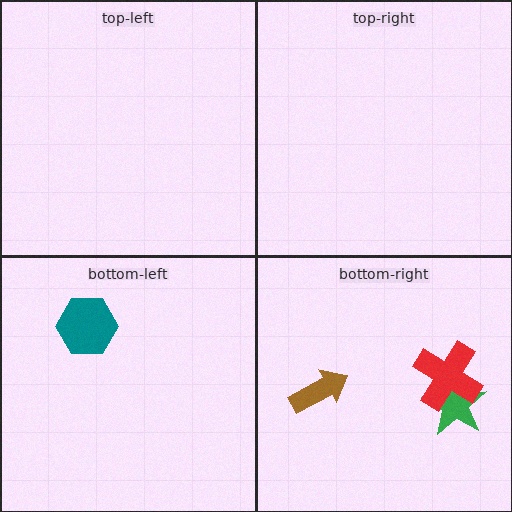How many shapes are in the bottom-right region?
3.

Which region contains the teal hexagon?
The bottom-left region.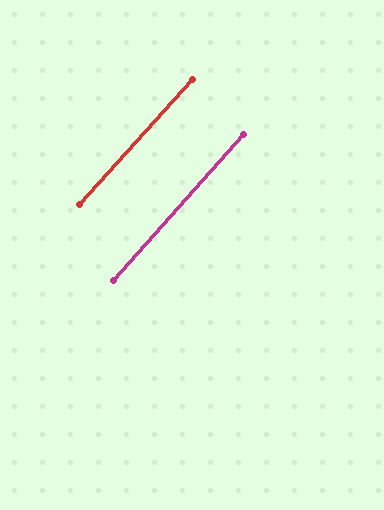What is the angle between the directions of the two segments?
Approximately 0 degrees.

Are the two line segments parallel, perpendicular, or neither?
Parallel — their directions differ by only 0.2°.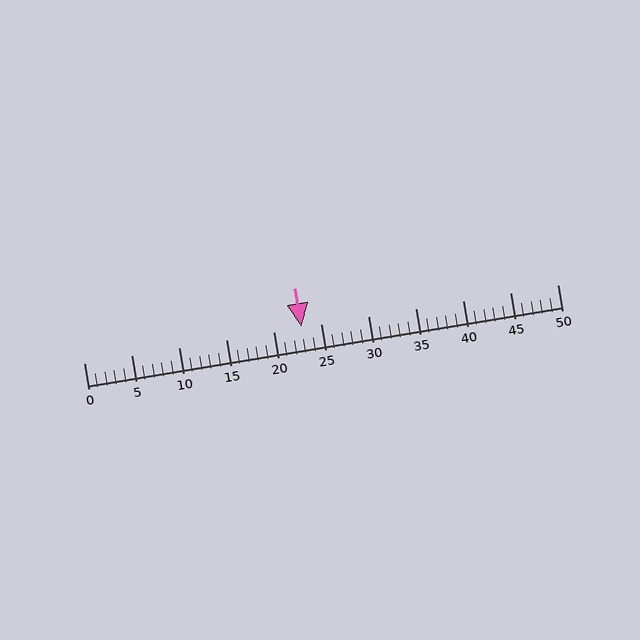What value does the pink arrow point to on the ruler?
The pink arrow points to approximately 23.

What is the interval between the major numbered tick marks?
The major tick marks are spaced 5 units apart.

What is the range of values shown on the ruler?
The ruler shows values from 0 to 50.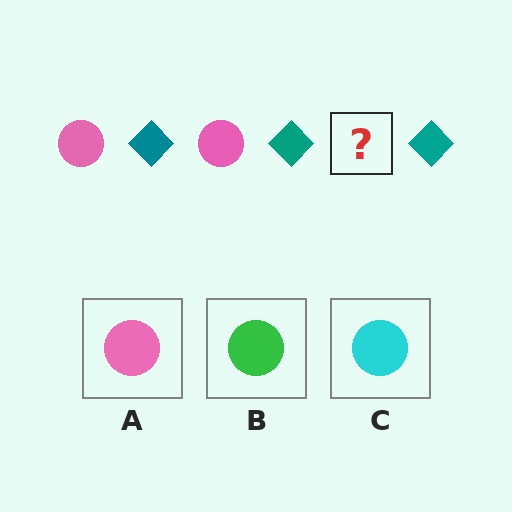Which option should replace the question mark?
Option A.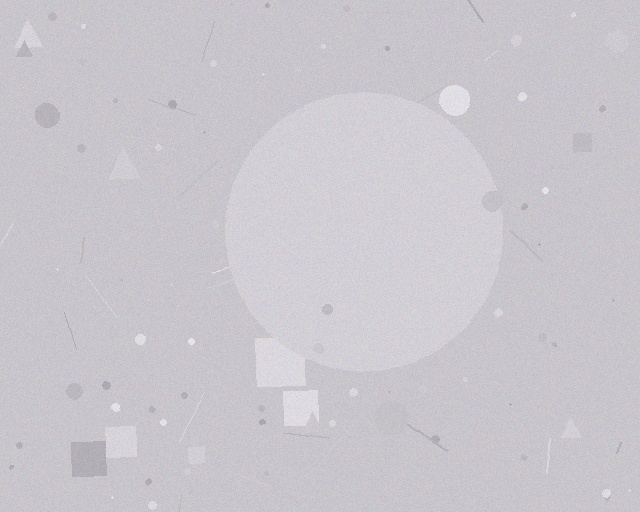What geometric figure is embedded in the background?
A circle is embedded in the background.